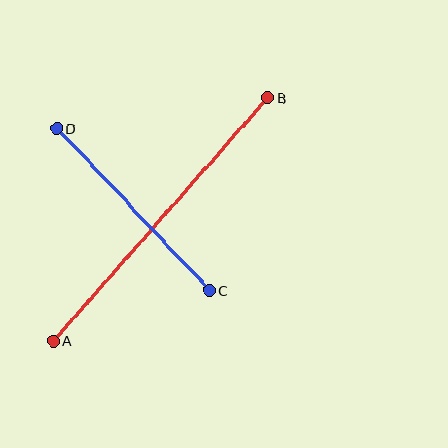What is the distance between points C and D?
The distance is approximately 223 pixels.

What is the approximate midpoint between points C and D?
The midpoint is at approximately (133, 209) pixels.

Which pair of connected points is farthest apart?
Points A and B are farthest apart.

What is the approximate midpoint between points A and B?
The midpoint is at approximately (161, 219) pixels.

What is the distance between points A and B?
The distance is approximately 324 pixels.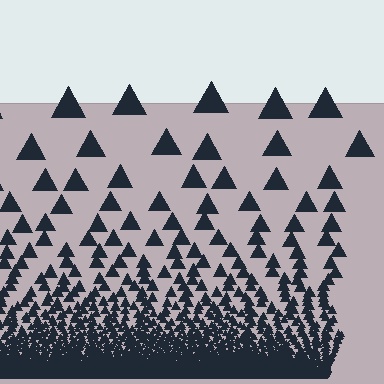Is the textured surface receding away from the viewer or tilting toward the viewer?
The surface appears to tilt toward the viewer. Texture elements get larger and sparser toward the top.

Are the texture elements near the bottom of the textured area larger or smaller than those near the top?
Smaller. The gradient is inverted — elements near the bottom are smaller and denser.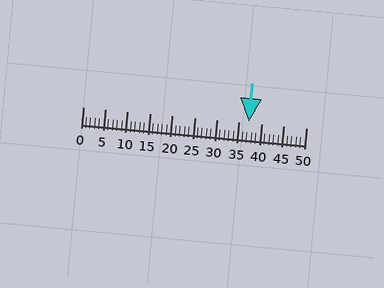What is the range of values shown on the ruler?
The ruler shows values from 0 to 50.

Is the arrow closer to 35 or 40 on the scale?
The arrow is closer to 35.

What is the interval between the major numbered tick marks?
The major tick marks are spaced 5 units apart.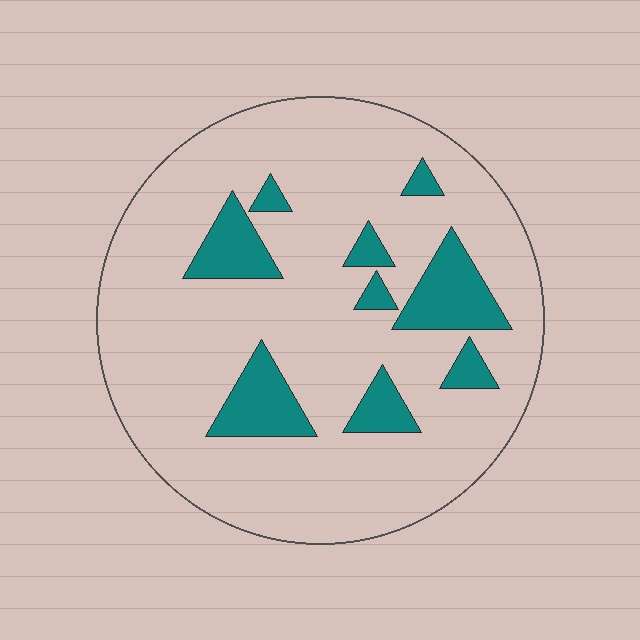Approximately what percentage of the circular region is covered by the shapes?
Approximately 15%.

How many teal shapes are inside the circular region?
9.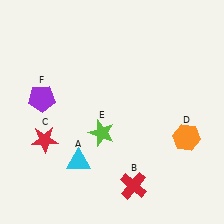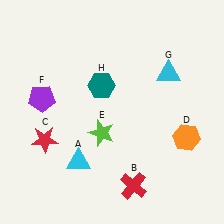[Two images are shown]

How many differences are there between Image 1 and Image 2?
There are 2 differences between the two images.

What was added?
A cyan triangle (G), a teal hexagon (H) were added in Image 2.